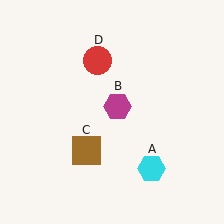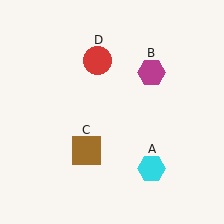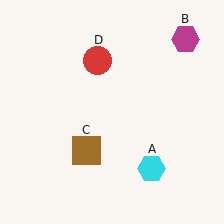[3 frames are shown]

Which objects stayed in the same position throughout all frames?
Cyan hexagon (object A) and brown square (object C) and red circle (object D) remained stationary.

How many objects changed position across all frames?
1 object changed position: magenta hexagon (object B).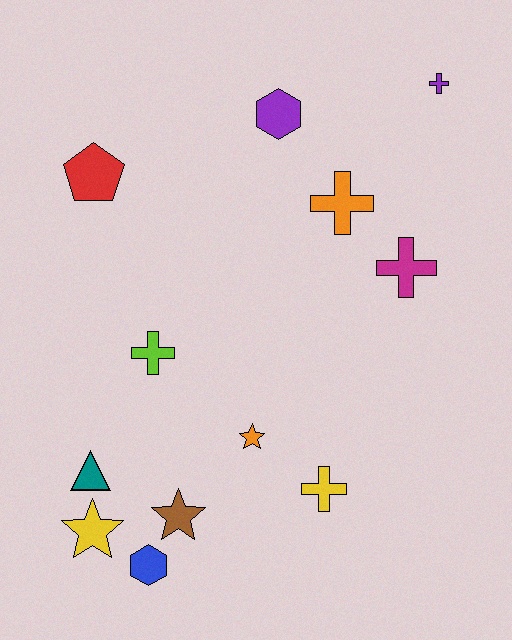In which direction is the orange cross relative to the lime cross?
The orange cross is to the right of the lime cross.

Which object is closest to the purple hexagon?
The orange cross is closest to the purple hexagon.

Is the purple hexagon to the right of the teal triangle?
Yes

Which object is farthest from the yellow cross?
The purple cross is farthest from the yellow cross.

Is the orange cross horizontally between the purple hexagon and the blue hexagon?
No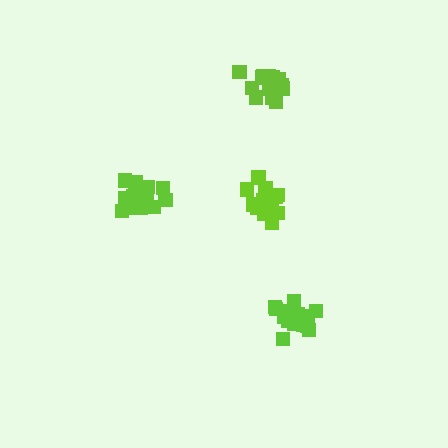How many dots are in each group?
Group 1: 15 dots, Group 2: 15 dots, Group 3: 17 dots, Group 4: 20 dots (67 total).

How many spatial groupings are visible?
There are 4 spatial groupings.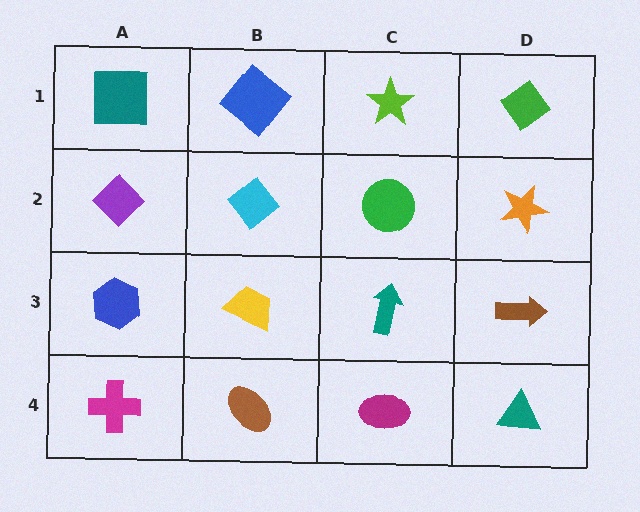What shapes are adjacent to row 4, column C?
A teal arrow (row 3, column C), a brown ellipse (row 4, column B), a teal triangle (row 4, column D).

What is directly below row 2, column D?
A brown arrow.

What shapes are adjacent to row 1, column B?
A cyan diamond (row 2, column B), a teal square (row 1, column A), a lime star (row 1, column C).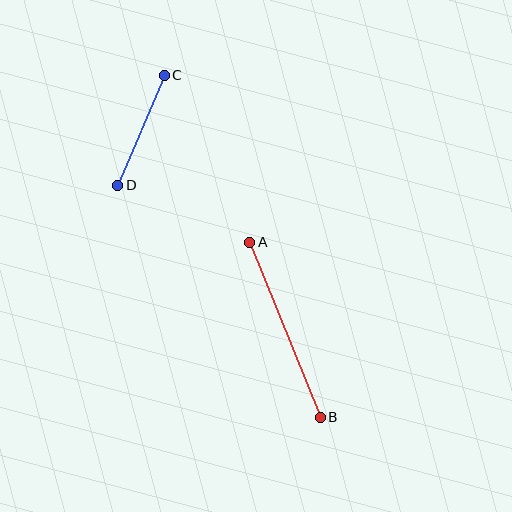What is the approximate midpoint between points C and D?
The midpoint is at approximately (141, 130) pixels.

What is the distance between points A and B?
The distance is approximately 188 pixels.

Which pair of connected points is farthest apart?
Points A and B are farthest apart.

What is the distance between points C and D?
The distance is approximately 120 pixels.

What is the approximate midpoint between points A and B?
The midpoint is at approximately (285, 330) pixels.